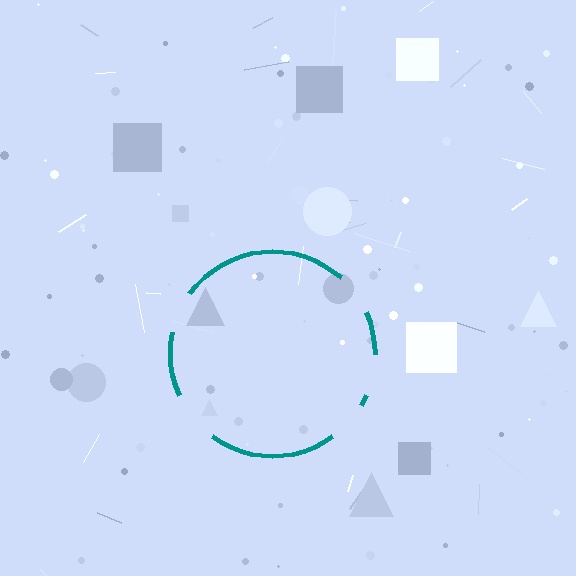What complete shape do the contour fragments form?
The contour fragments form a circle.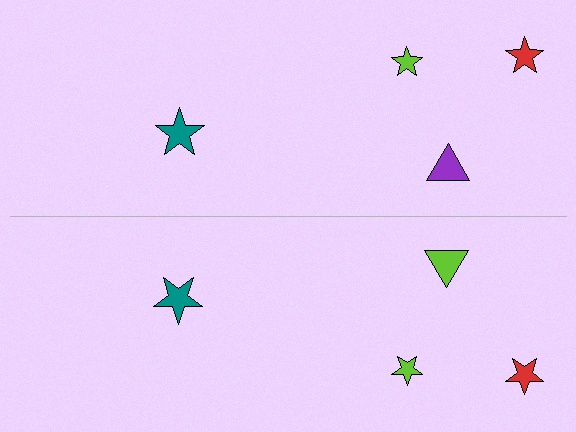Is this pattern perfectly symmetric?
No, the pattern is not perfectly symmetric. The lime triangle on the bottom side breaks the symmetry — its mirror counterpart is purple.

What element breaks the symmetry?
The lime triangle on the bottom side breaks the symmetry — its mirror counterpart is purple.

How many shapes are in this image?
There are 8 shapes in this image.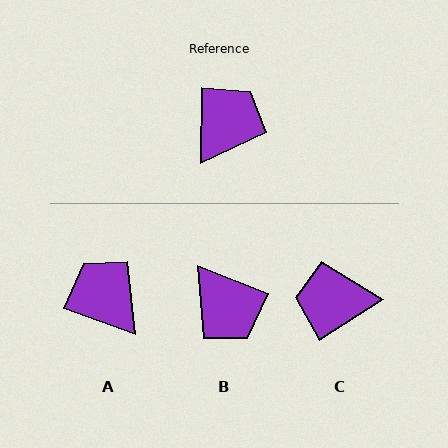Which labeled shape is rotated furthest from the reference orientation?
C, about 124 degrees away.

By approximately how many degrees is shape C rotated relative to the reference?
Approximately 124 degrees counter-clockwise.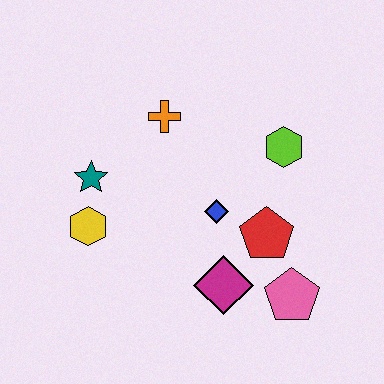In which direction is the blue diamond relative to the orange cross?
The blue diamond is below the orange cross.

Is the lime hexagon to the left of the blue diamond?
No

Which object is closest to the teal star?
The yellow hexagon is closest to the teal star.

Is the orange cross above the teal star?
Yes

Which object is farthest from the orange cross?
The pink pentagon is farthest from the orange cross.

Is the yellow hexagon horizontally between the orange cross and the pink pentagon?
No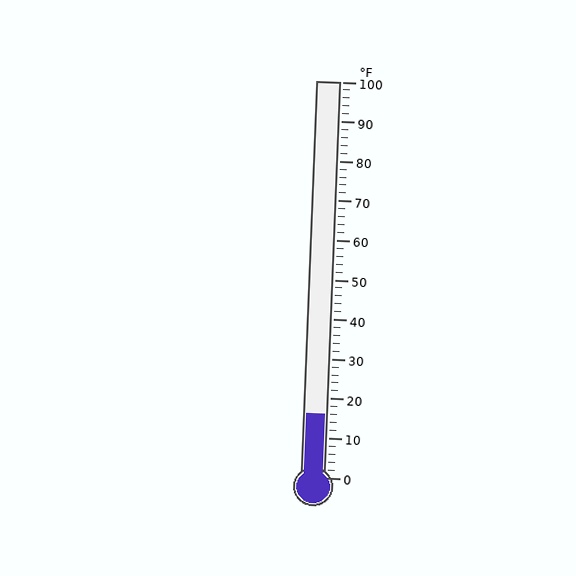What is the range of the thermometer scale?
The thermometer scale ranges from 0°F to 100°F.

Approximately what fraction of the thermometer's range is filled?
The thermometer is filled to approximately 15% of its range.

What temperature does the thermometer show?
The thermometer shows approximately 16°F.